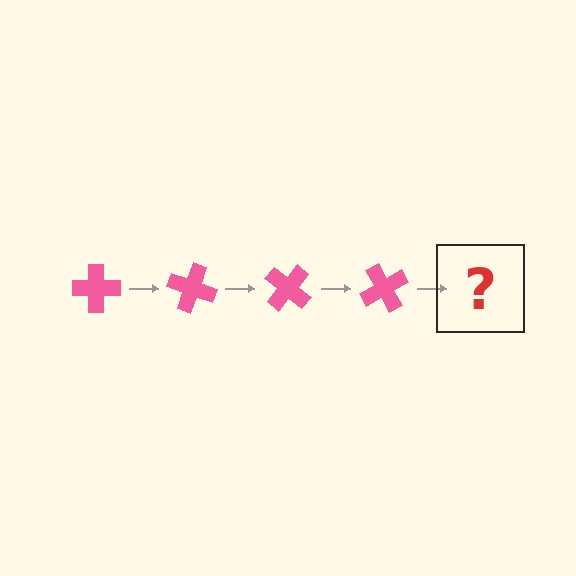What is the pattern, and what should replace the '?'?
The pattern is that the cross rotates 20 degrees each step. The '?' should be a pink cross rotated 80 degrees.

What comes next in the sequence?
The next element should be a pink cross rotated 80 degrees.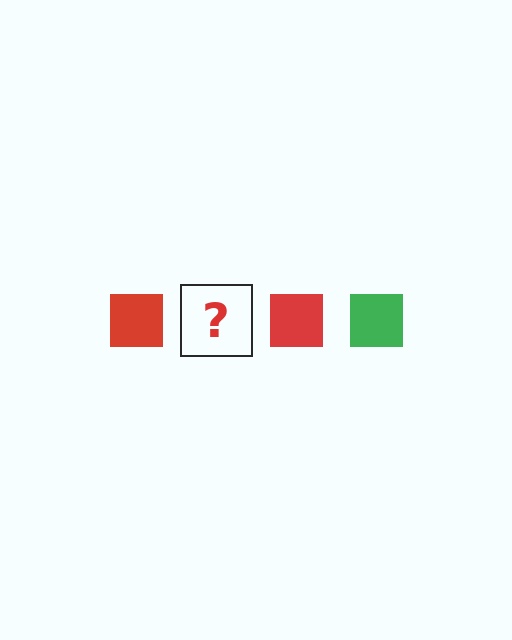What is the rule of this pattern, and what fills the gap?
The rule is that the pattern cycles through red, green squares. The gap should be filled with a green square.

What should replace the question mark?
The question mark should be replaced with a green square.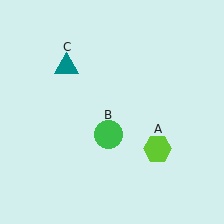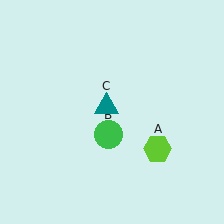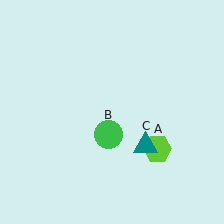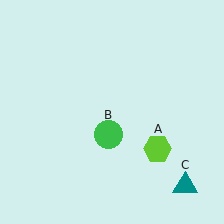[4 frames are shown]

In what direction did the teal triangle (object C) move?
The teal triangle (object C) moved down and to the right.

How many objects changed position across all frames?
1 object changed position: teal triangle (object C).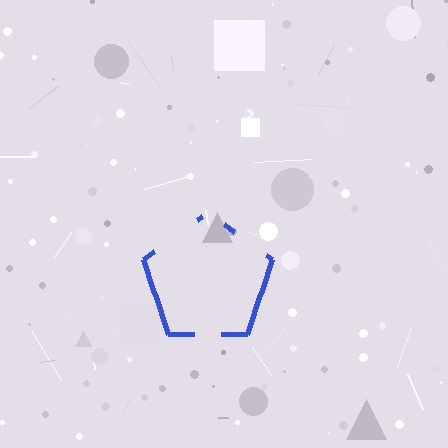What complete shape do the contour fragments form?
The contour fragments form a pentagon.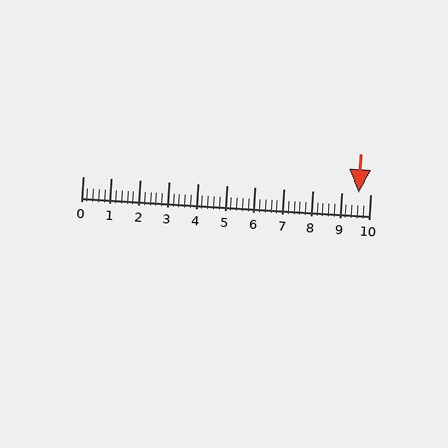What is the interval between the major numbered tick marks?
The major tick marks are spaced 1 units apart.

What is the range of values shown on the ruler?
The ruler shows values from 0 to 10.